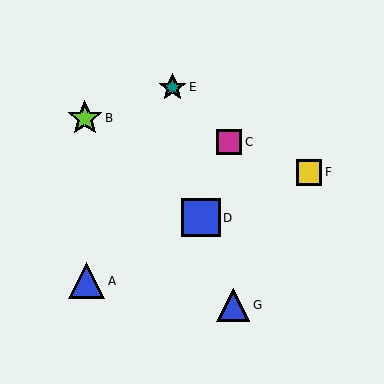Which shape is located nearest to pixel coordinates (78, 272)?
The blue triangle (labeled A) at (87, 281) is nearest to that location.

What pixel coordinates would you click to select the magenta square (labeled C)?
Click at (229, 142) to select the magenta square C.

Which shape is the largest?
The blue square (labeled D) is the largest.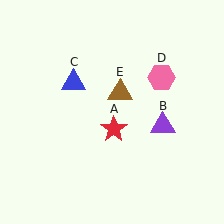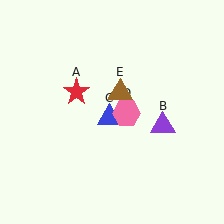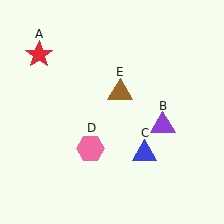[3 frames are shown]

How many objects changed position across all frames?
3 objects changed position: red star (object A), blue triangle (object C), pink hexagon (object D).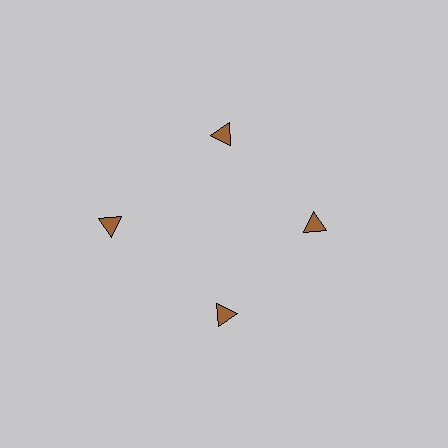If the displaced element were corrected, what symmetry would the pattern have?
It would have 4-fold rotational symmetry — the pattern would map onto itself every 90 degrees.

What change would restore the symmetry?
The symmetry would be restored by moving it inward, back onto the ring so that all 4 triangles sit at equal angles and equal distance from the center.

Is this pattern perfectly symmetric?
No. The 4 brown triangles are arranged in a ring, but one element near the 9 o'clock position is pushed outward from the center, breaking the 4-fold rotational symmetry.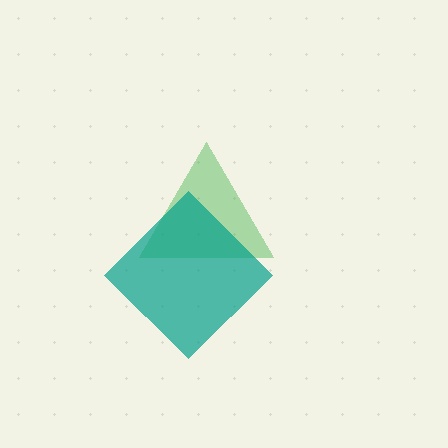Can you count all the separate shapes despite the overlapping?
Yes, there are 2 separate shapes.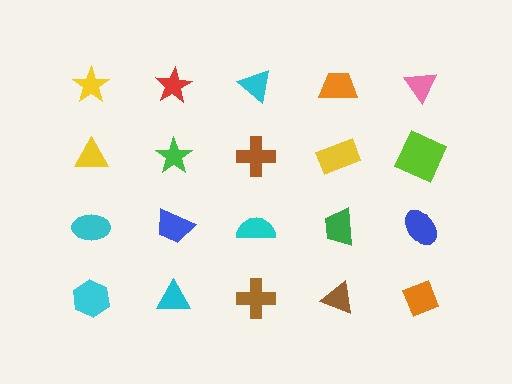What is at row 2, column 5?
A lime square.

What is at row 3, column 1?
A cyan ellipse.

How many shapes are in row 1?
5 shapes.